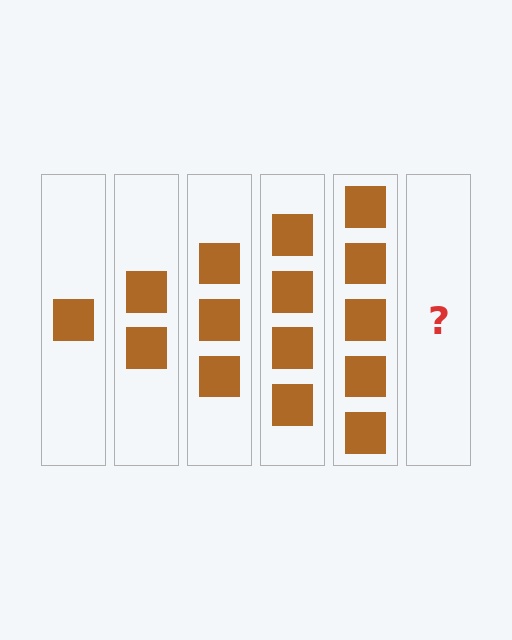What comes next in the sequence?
The next element should be 6 squares.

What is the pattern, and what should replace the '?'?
The pattern is that each step adds one more square. The '?' should be 6 squares.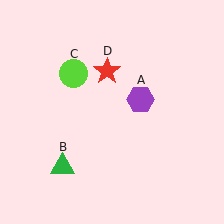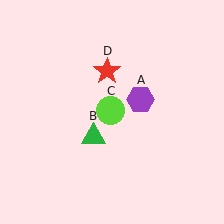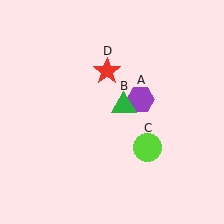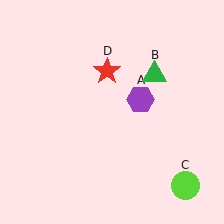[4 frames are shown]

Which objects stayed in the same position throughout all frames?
Purple hexagon (object A) and red star (object D) remained stationary.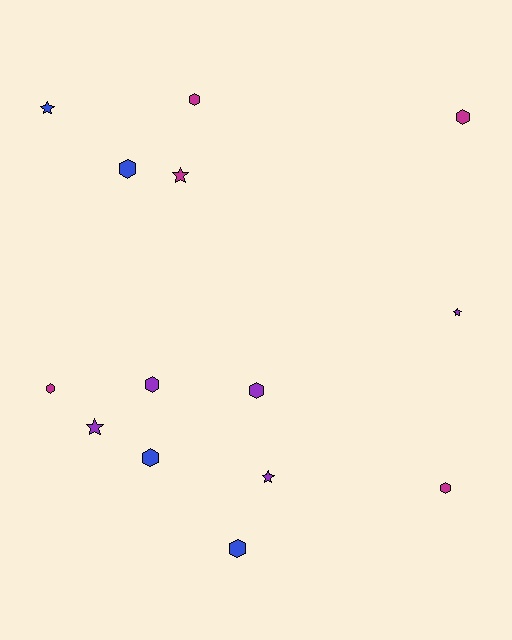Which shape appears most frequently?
Hexagon, with 9 objects.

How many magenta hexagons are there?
There are 4 magenta hexagons.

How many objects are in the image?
There are 14 objects.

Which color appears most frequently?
Magenta, with 5 objects.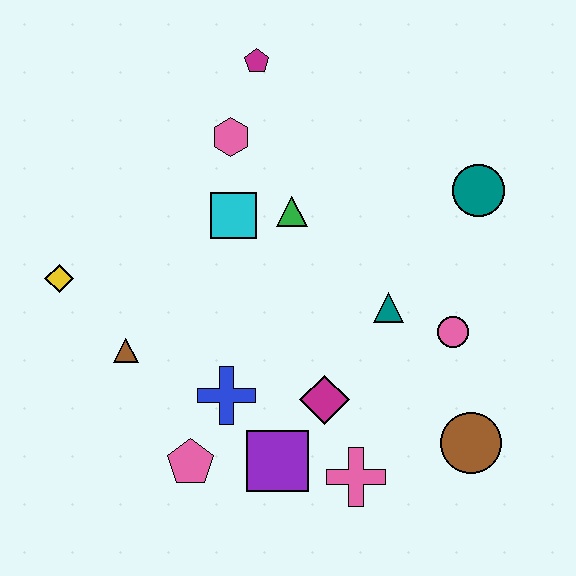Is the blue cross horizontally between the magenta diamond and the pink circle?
No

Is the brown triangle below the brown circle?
No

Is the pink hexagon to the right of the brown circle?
No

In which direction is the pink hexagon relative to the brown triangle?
The pink hexagon is above the brown triangle.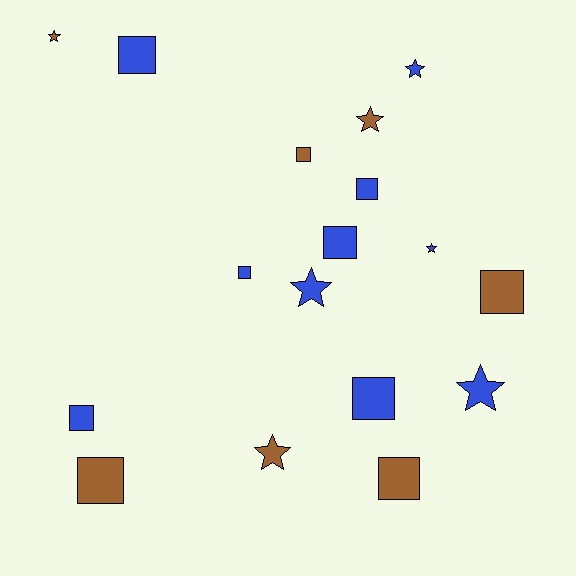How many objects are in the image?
There are 17 objects.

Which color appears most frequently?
Blue, with 10 objects.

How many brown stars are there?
There are 3 brown stars.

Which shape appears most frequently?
Square, with 10 objects.